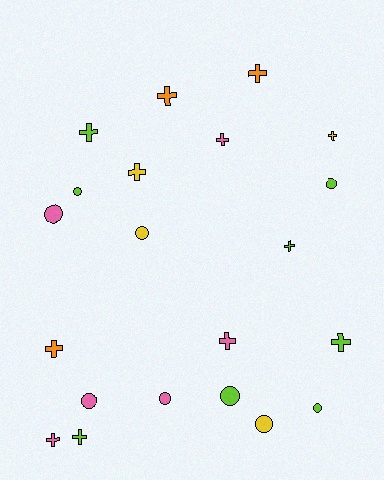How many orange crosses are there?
There are 3 orange crosses.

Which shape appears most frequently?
Cross, with 12 objects.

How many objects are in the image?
There are 21 objects.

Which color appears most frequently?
Lime, with 8 objects.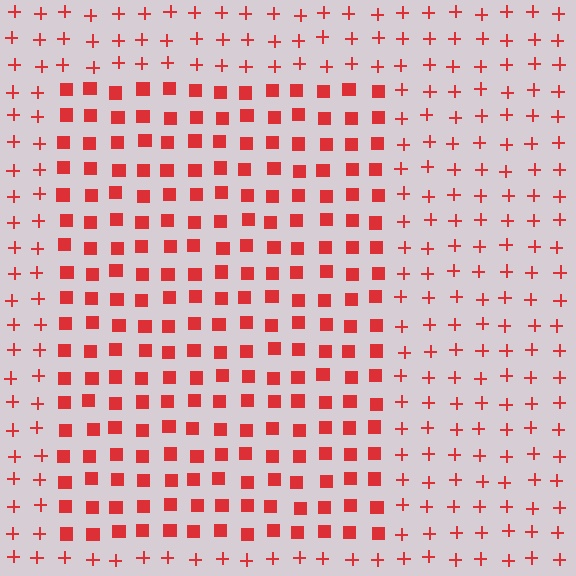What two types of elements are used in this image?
The image uses squares inside the rectangle region and plus signs outside it.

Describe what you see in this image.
The image is filled with small red elements arranged in a uniform grid. A rectangle-shaped region contains squares, while the surrounding area contains plus signs. The boundary is defined purely by the change in element shape.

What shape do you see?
I see a rectangle.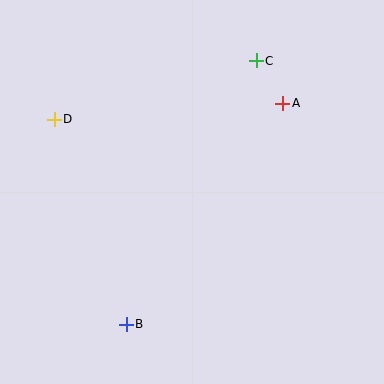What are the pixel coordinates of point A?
Point A is at (283, 103).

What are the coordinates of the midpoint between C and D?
The midpoint between C and D is at (155, 90).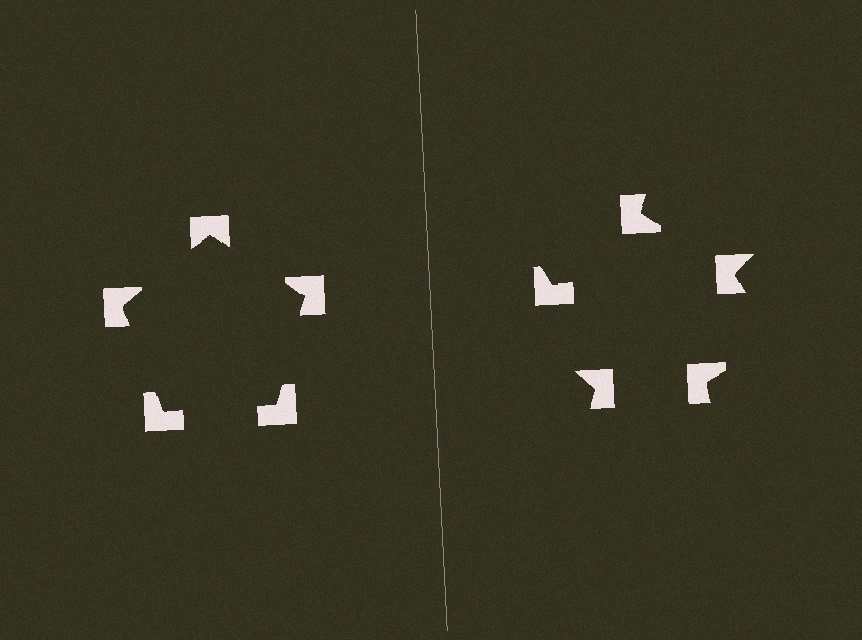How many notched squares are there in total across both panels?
10 — 5 on each side.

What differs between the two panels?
The notched squares are positioned identically on both sides; only the wedge orientations differ. On the left they align to a pentagon; on the right they are misaligned.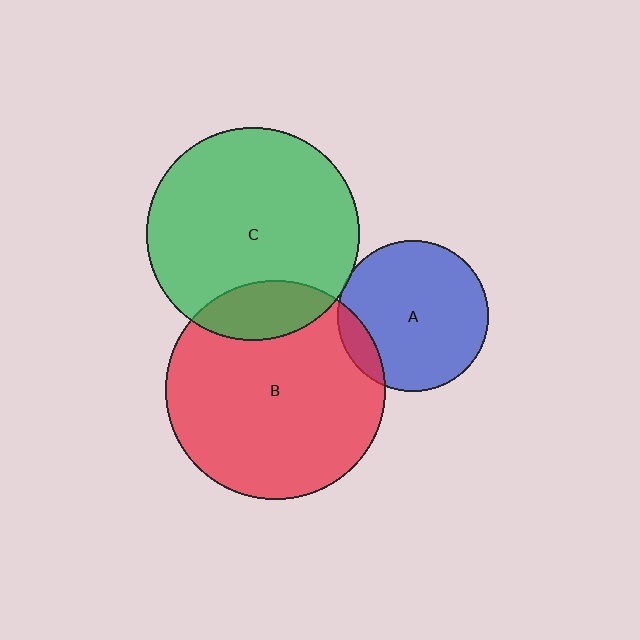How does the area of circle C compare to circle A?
Approximately 2.0 times.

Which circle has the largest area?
Circle B (red).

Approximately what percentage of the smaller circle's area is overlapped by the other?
Approximately 15%.